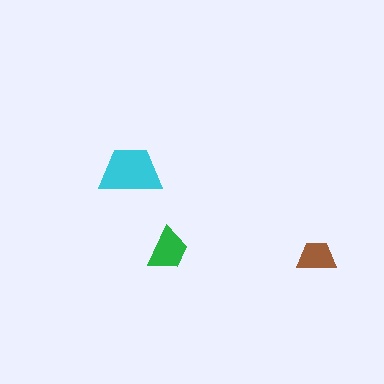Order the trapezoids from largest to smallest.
the cyan one, the green one, the brown one.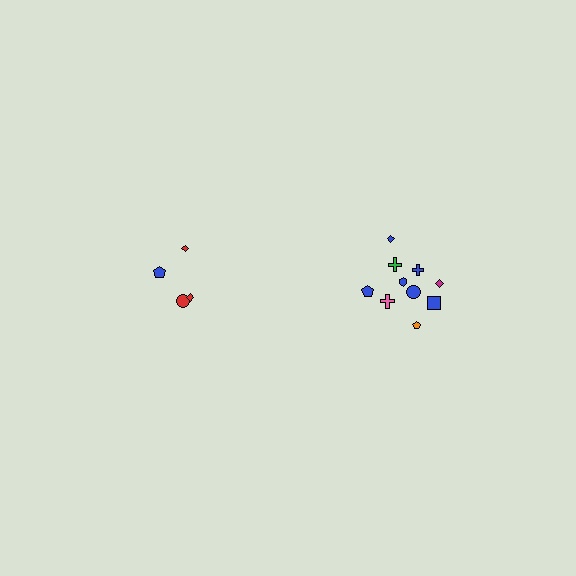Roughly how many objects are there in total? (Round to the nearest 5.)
Roughly 15 objects in total.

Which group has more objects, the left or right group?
The right group.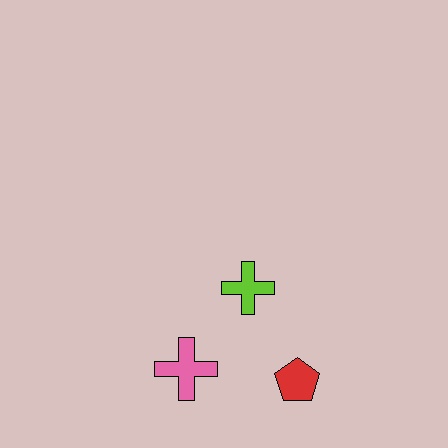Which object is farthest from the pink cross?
The red pentagon is farthest from the pink cross.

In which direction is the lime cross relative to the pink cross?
The lime cross is above the pink cross.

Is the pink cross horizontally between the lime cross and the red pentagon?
No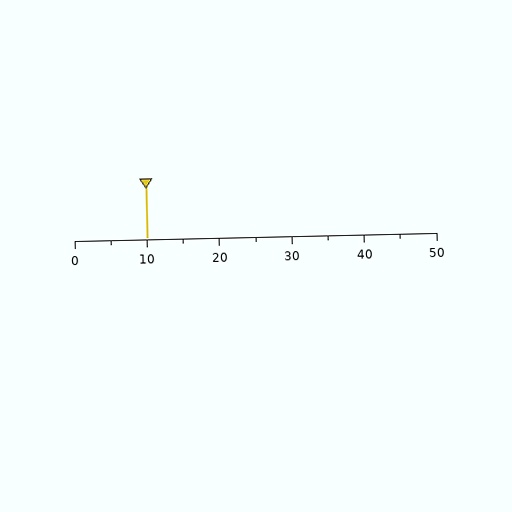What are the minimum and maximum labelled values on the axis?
The axis runs from 0 to 50.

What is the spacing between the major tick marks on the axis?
The major ticks are spaced 10 apart.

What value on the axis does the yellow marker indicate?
The marker indicates approximately 10.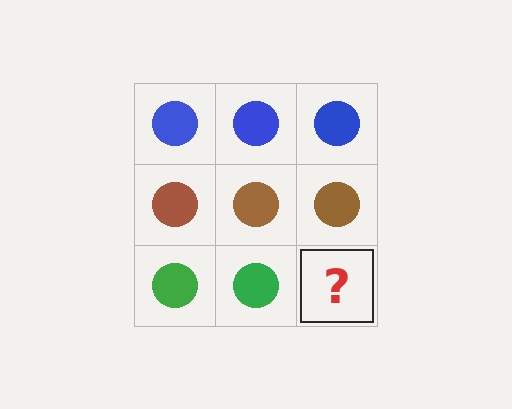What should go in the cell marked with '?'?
The missing cell should contain a green circle.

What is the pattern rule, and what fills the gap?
The rule is that each row has a consistent color. The gap should be filled with a green circle.